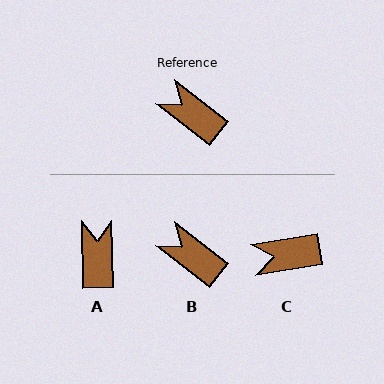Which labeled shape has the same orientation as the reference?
B.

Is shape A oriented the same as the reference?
No, it is off by about 51 degrees.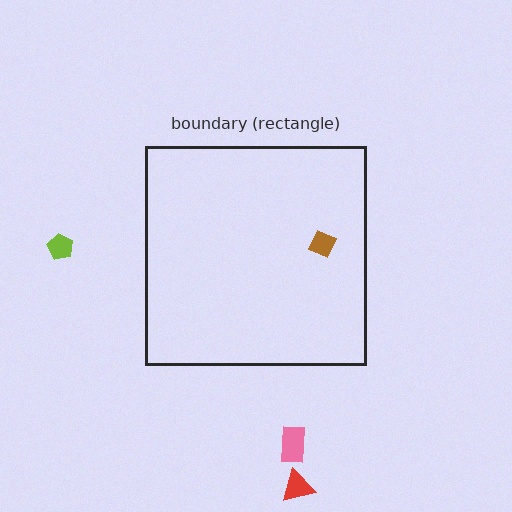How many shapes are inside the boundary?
1 inside, 3 outside.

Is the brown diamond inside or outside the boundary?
Inside.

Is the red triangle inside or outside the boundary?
Outside.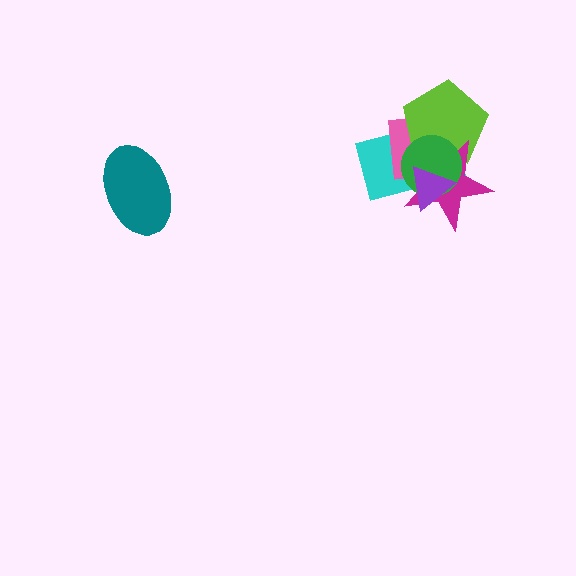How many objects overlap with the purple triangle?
5 objects overlap with the purple triangle.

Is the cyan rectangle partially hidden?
Yes, it is partially covered by another shape.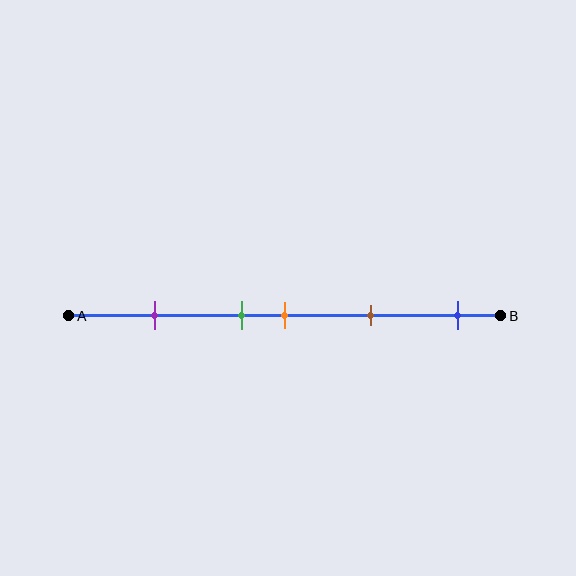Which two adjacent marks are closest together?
The green and orange marks are the closest adjacent pair.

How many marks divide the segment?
There are 5 marks dividing the segment.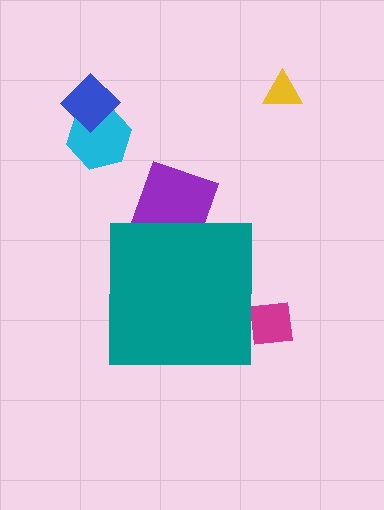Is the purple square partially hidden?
Yes, the purple square is partially hidden behind the teal square.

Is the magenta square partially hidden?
Yes, the magenta square is partially hidden behind the teal square.